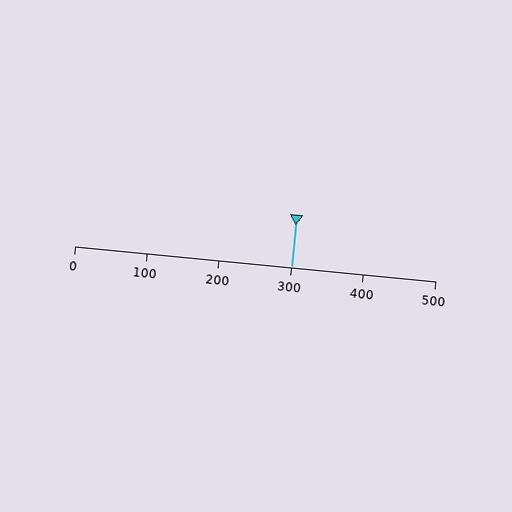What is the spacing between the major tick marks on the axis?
The major ticks are spaced 100 apart.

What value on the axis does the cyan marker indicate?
The marker indicates approximately 300.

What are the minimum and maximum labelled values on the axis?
The axis runs from 0 to 500.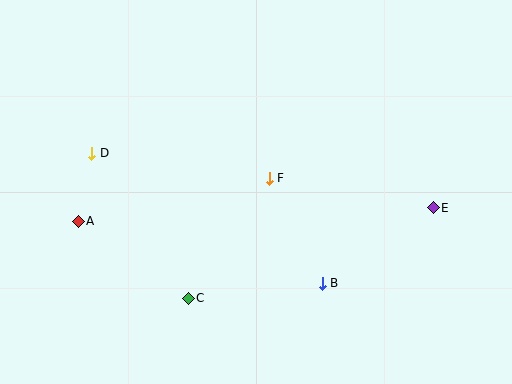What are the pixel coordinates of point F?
Point F is at (269, 178).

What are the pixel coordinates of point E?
Point E is at (433, 208).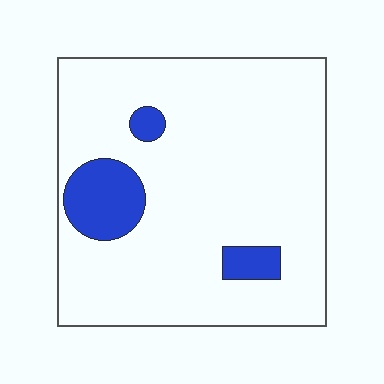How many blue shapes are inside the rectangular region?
3.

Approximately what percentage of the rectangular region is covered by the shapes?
Approximately 10%.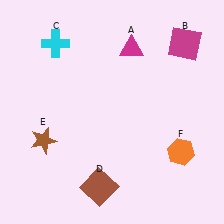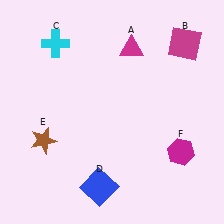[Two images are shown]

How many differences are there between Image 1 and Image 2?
There are 2 differences between the two images.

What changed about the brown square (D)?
In Image 1, D is brown. In Image 2, it changed to blue.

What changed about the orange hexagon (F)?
In Image 1, F is orange. In Image 2, it changed to magenta.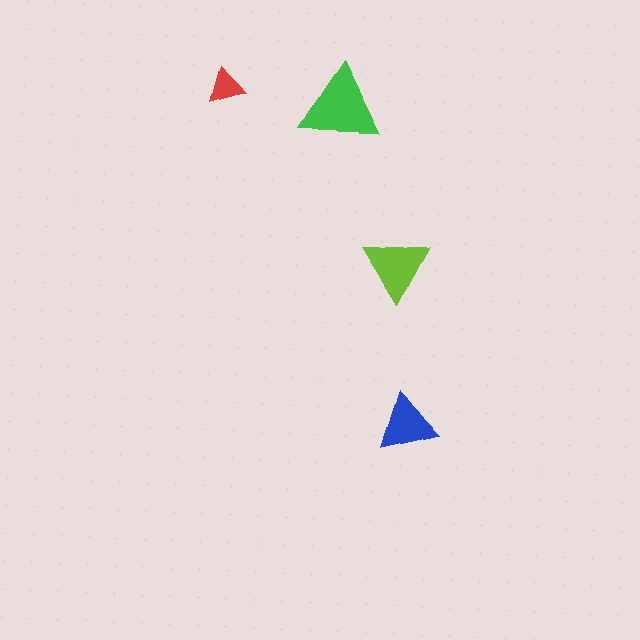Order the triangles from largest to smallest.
the green one, the lime one, the blue one, the red one.